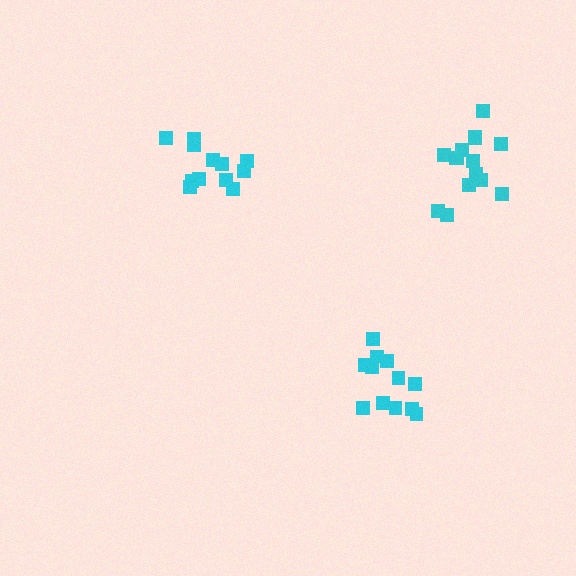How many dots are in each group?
Group 1: 12 dots, Group 2: 12 dots, Group 3: 15 dots (39 total).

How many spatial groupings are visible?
There are 3 spatial groupings.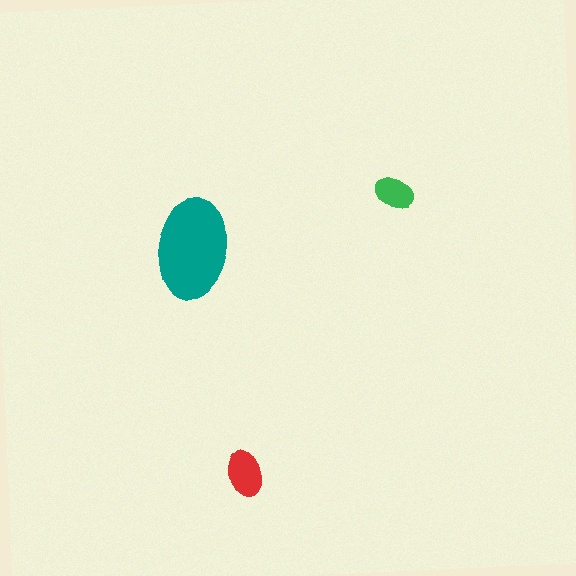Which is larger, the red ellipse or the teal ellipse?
The teal one.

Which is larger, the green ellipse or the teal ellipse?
The teal one.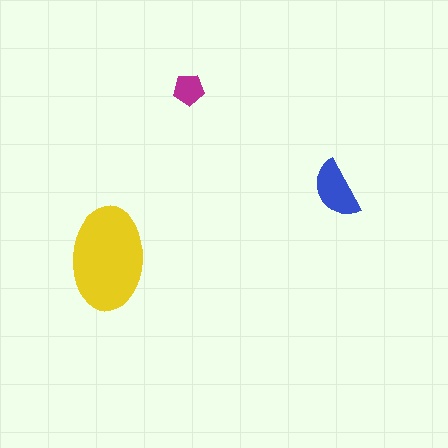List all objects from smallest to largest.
The magenta pentagon, the blue semicircle, the yellow ellipse.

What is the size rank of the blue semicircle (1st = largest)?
2nd.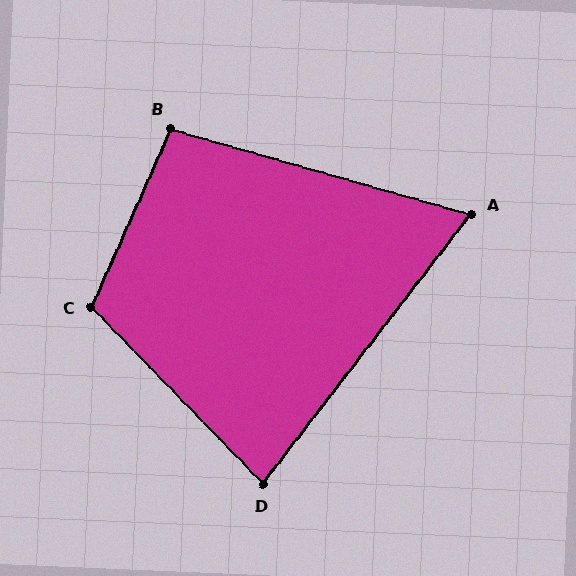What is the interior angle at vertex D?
Approximately 82 degrees (acute).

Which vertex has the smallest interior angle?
A, at approximately 68 degrees.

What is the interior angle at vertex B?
Approximately 98 degrees (obtuse).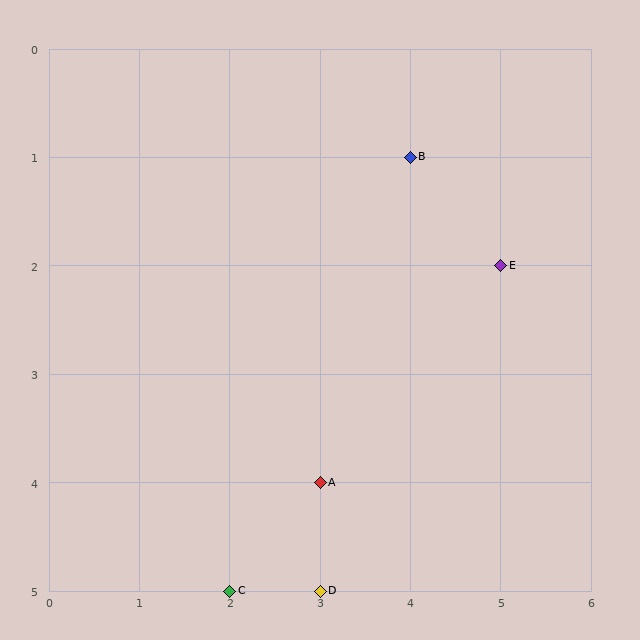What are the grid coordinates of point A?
Point A is at grid coordinates (3, 4).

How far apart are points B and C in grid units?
Points B and C are 2 columns and 4 rows apart (about 4.5 grid units diagonally).